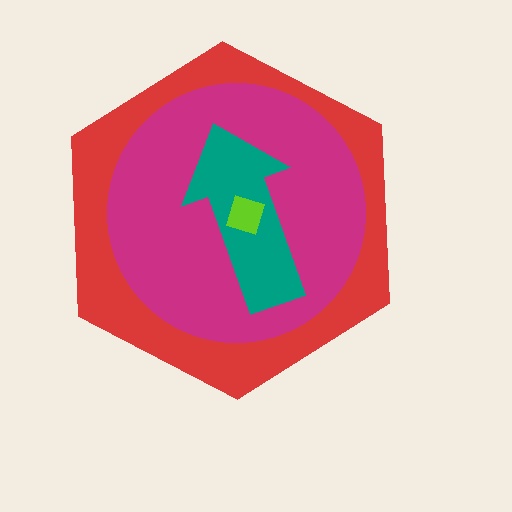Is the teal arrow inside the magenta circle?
Yes.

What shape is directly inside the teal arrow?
The lime diamond.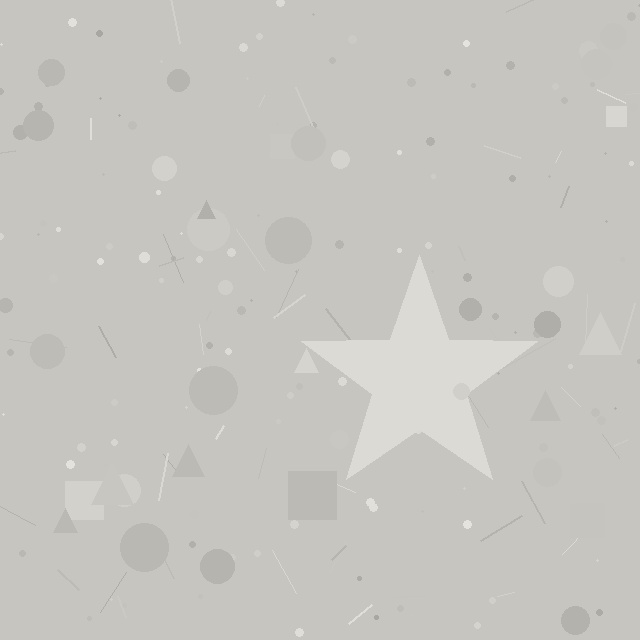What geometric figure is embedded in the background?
A star is embedded in the background.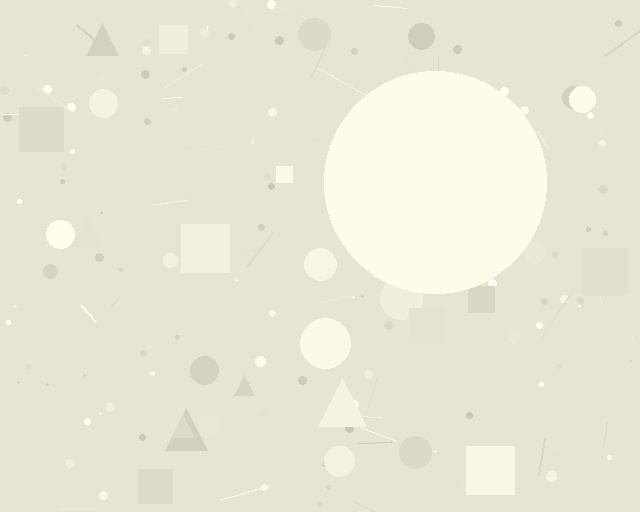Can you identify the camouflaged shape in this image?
The camouflaged shape is a circle.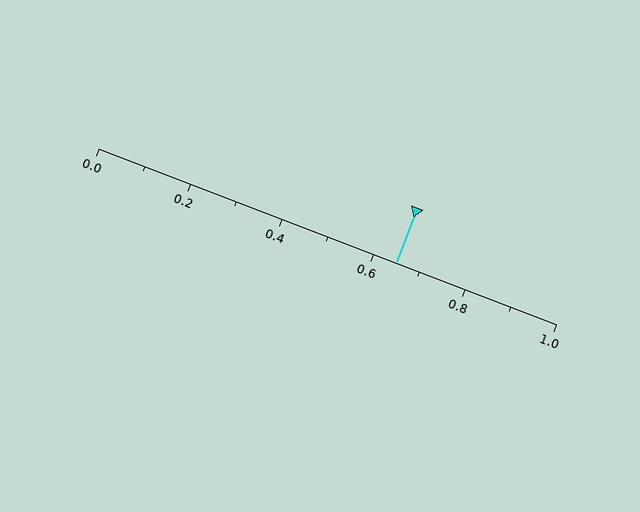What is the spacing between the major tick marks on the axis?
The major ticks are spaced 0.2 apart.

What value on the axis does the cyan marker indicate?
The marker indicates approximately 0.65.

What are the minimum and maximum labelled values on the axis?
The axis runs from 0.0 to 1.0.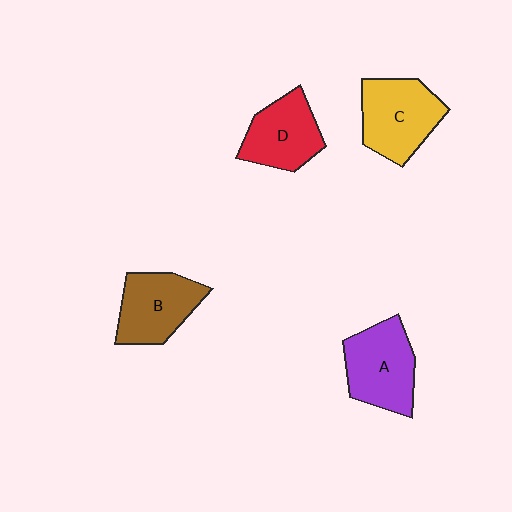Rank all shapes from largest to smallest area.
From largest to smallest: C (yellow), A (purple), B (brown), D (red).